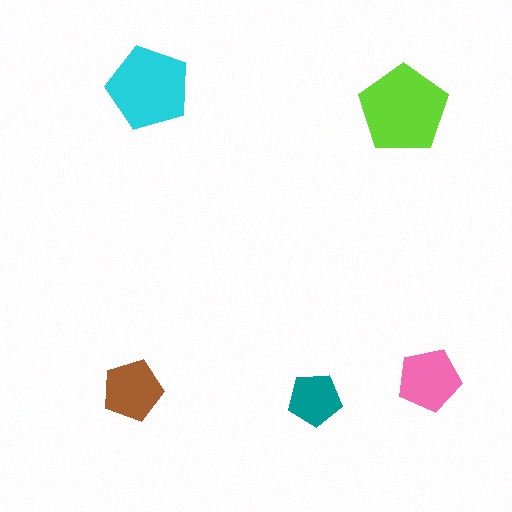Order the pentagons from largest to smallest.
the lime one, the cyan one, the pink one, the brown one, the teal one.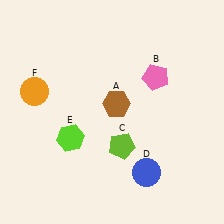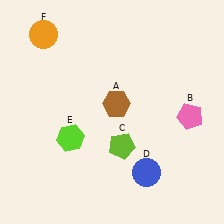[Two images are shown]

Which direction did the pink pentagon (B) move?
The pink pentagon (B) moved down.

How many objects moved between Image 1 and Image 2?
2 objects moved between the two images.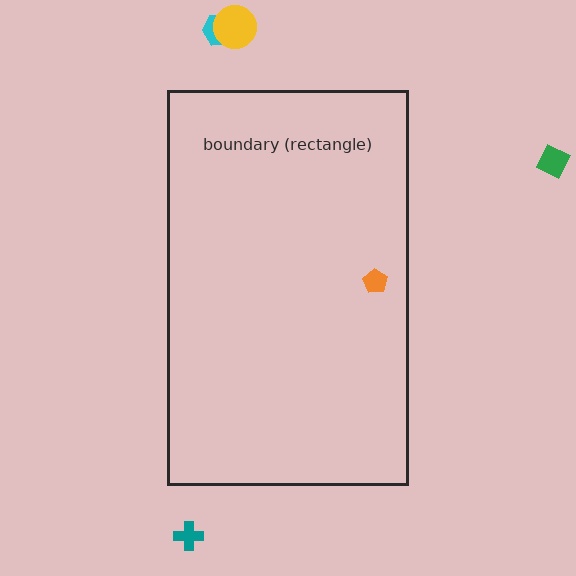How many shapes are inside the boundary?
1 inside, 4 outside.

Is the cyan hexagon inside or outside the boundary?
Outside.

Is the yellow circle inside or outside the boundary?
Outside.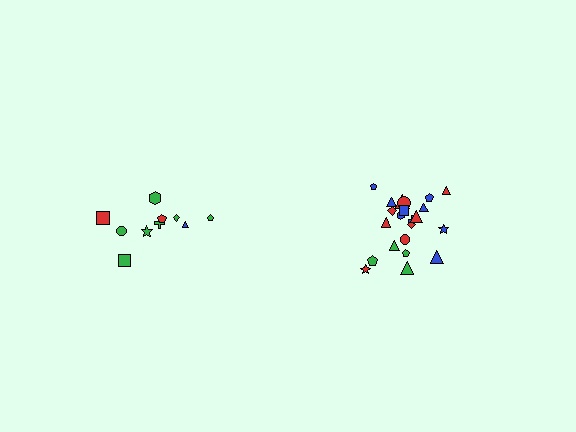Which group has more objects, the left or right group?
The right group.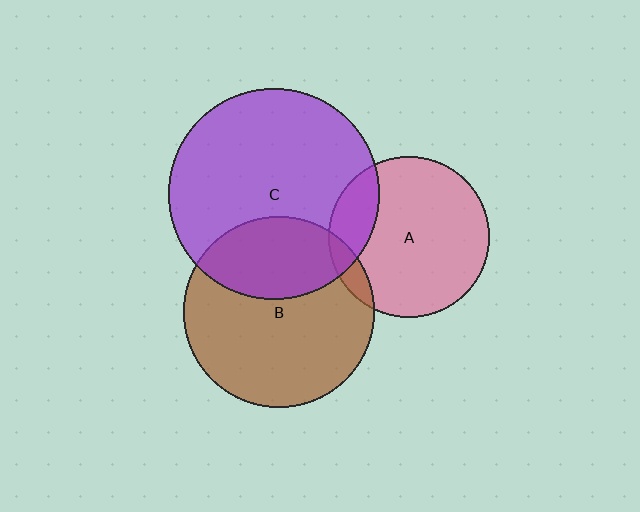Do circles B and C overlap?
Yes.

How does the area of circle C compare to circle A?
Approximately 1.7 times.